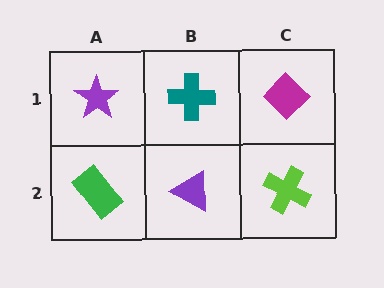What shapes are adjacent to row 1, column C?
A lime cross (row 2, column C), a teal cross (row 1, column B).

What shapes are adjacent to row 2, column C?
A magenta diamond (row 1, column C), a purple triangle (row 2, column B).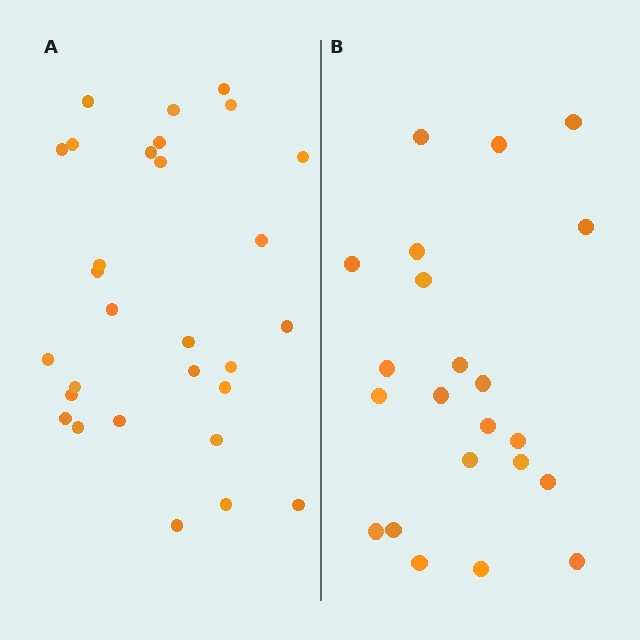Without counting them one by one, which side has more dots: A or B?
Region A (the left region) has more dots.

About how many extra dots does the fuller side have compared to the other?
Region A has roughly 8 or so more dots than region B.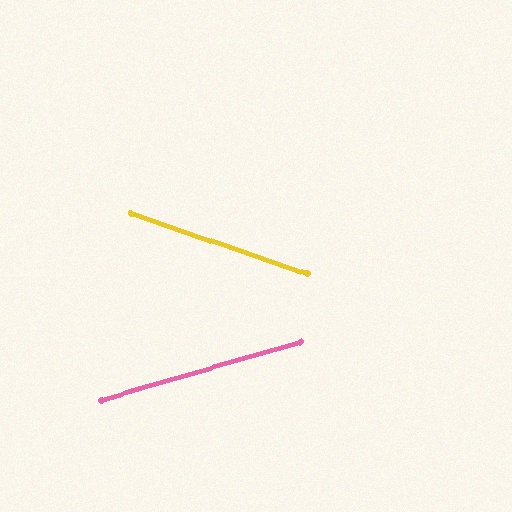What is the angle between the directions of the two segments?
Approximately 35 degrees.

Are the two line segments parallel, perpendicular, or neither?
Neither parallel nor perpendicular — they differ by about 35°.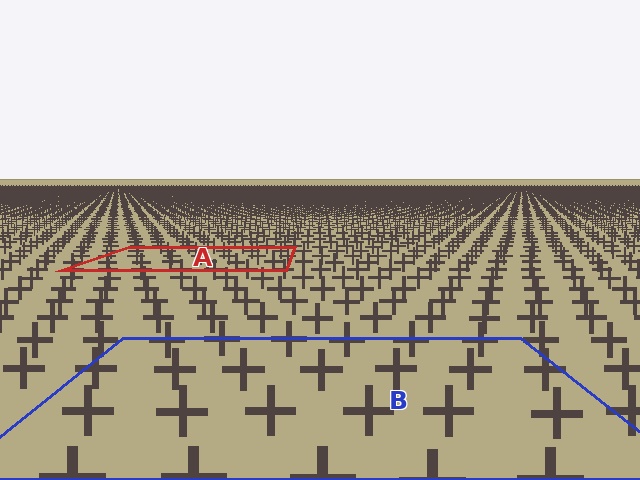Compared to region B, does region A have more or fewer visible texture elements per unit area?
Region A has more texture elements per unit area — they are packed more densely because it is farther away.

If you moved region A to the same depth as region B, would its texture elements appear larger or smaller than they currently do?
They would appear larger. At a closer depth, the same texture elements are projected at a bigger on-screen size.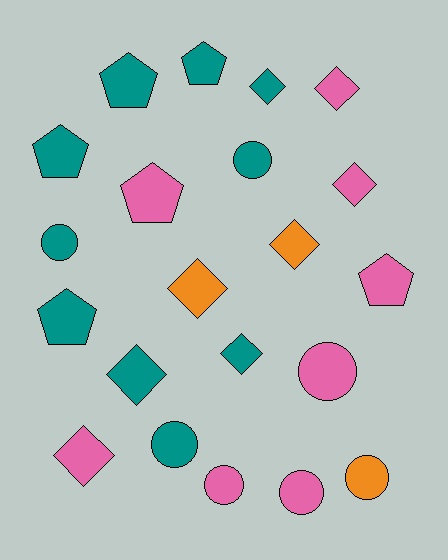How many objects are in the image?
There are 21 objects.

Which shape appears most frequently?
Diamond, with 8 objects.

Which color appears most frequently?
Teal, with 10 objects.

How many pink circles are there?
There are 3 pink circles.